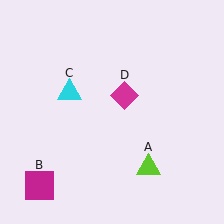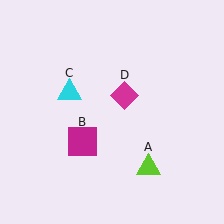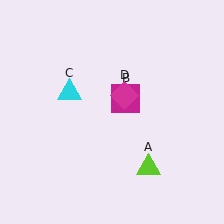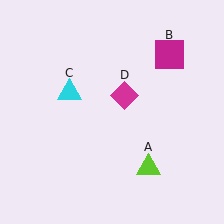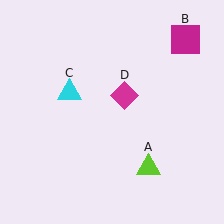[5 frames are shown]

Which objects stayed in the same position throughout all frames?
Lime triangle (object A) and cyan triangle (object C) and magenta diamond (object D) remained stationary.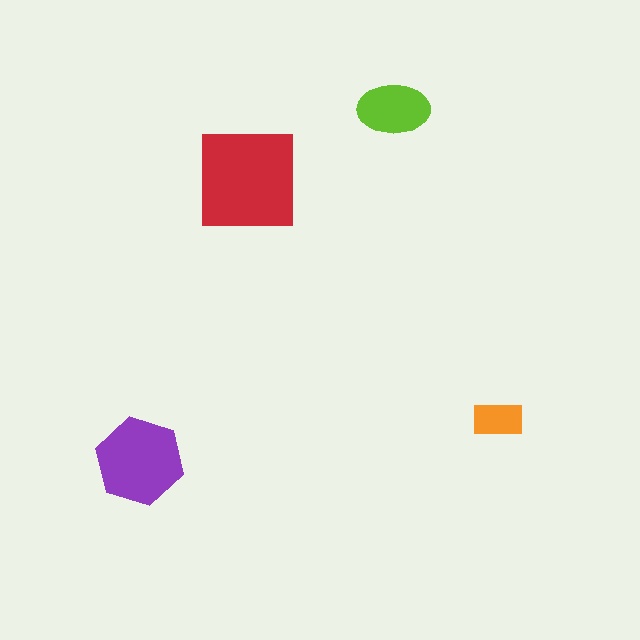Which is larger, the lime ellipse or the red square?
The red square.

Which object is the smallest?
The orange rectangle.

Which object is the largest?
The red square.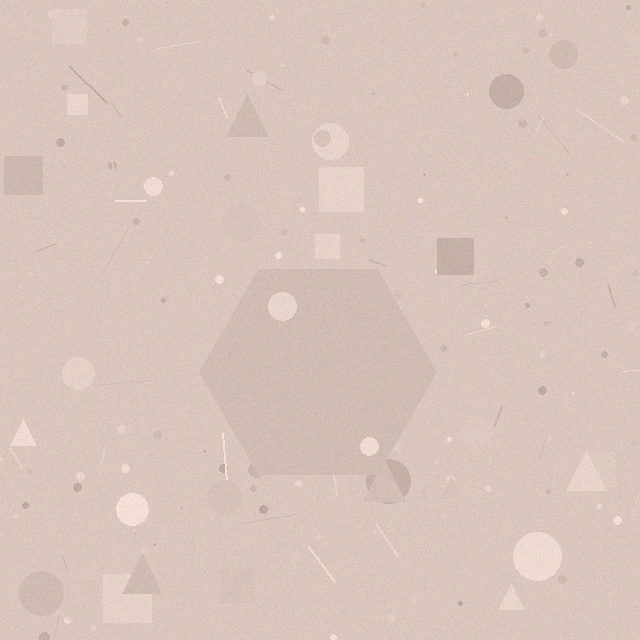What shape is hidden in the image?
A hexagon is hidden in the image.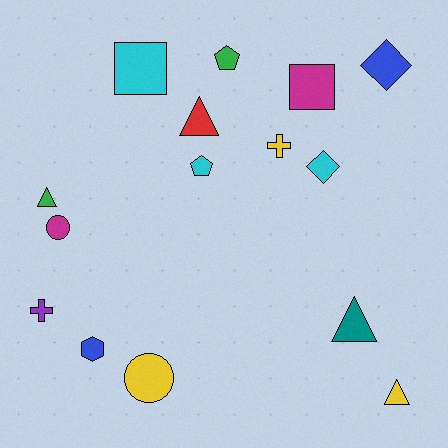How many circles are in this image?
There are 2 circles.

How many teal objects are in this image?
There is 1 teal object.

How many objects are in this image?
There are 15 objects.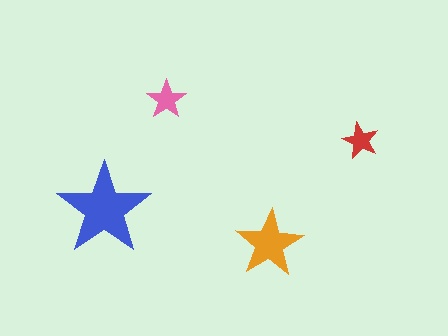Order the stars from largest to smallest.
the blue one, the orange one, the pink one, the red one.